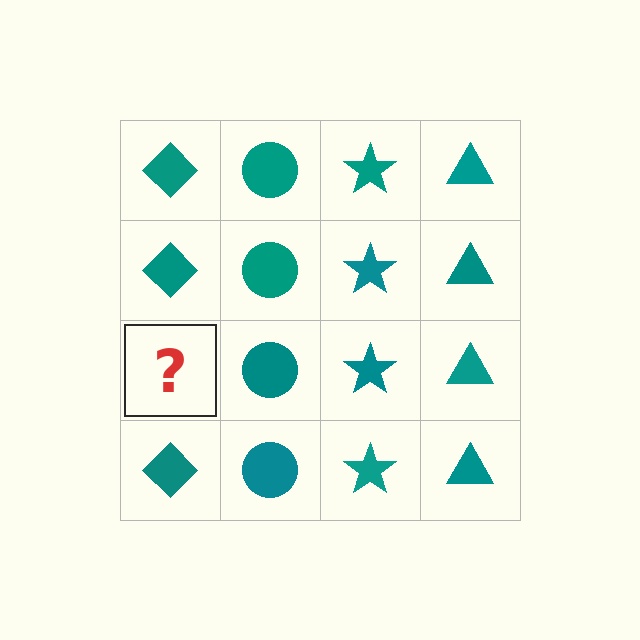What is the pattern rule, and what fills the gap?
The rule is that each column has a consistent shape. The gap should be filled with a teal diamond.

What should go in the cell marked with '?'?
The missing cell should contain a teal diamond.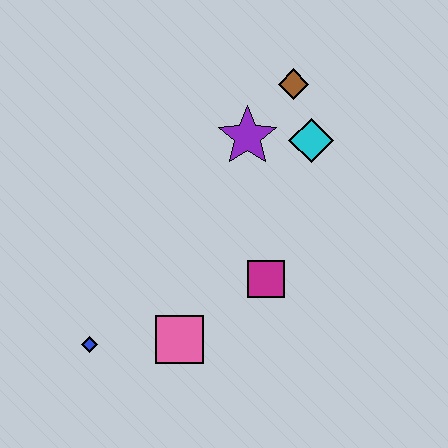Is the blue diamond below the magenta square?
Yes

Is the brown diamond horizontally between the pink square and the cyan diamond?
Yes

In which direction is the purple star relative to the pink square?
The purple star is above the pink square.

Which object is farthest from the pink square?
The brown diamond is farthest from the pink square.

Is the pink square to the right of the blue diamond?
Yes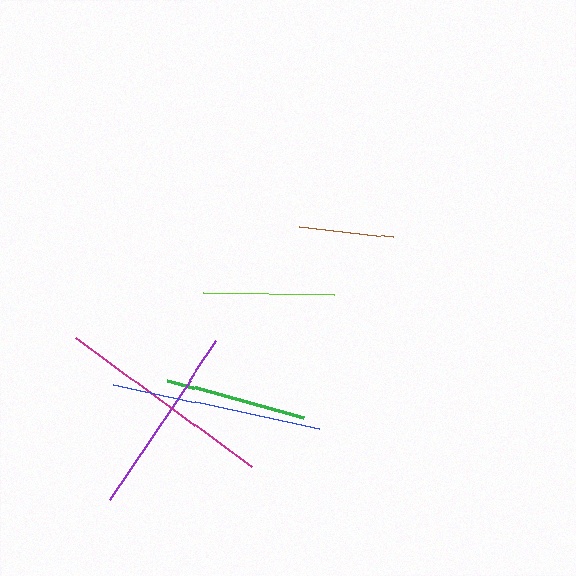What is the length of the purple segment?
The purple segment is approximately 191 pixels long.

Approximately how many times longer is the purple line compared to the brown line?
The purple line is approximately 2.0 times the length of the brown line.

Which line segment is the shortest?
The brown line is the shortest at approximately 95 pixels.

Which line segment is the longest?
The magenta line is the longest at approximately 219 pixels.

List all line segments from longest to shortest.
From longest to shortest: magenta, blue, purple, green, lime, brown.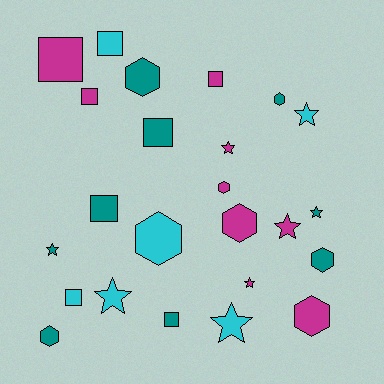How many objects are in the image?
There are 24 objects.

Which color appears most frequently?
Magenta, with 9 objects.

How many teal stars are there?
There are 2 teal stars.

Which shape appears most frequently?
Star, with 8 objects.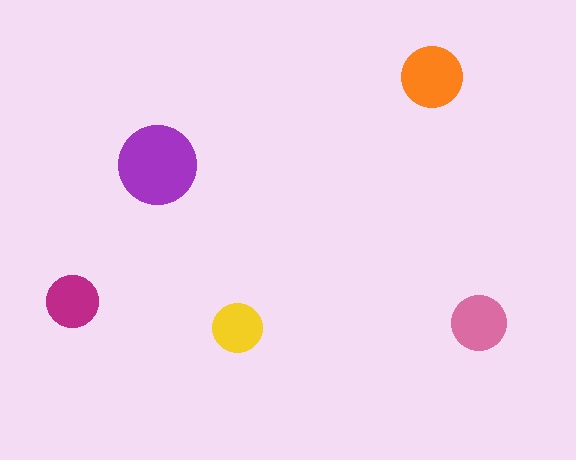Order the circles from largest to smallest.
the purple one, the orange one, the pink one, the magenta one, the yellow one.